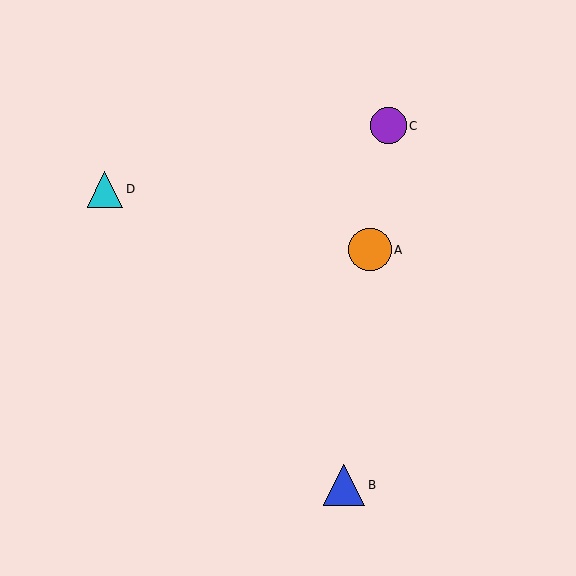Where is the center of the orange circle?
The center of the orange circle is at (370, 250).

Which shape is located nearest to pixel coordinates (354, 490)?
The blue triangle (labeled B) at (344, 485) is nearest to that location.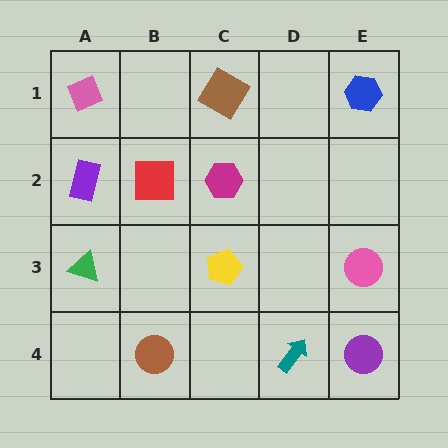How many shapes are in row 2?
3 shapes.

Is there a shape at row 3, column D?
No, that cell is empty.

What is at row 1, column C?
A brown diamond.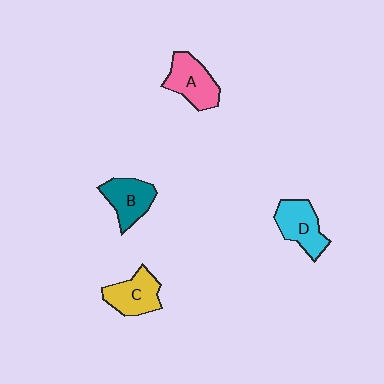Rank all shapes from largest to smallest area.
From largest to smallest: A (pink), D (cyan), C (yellow), B (teal).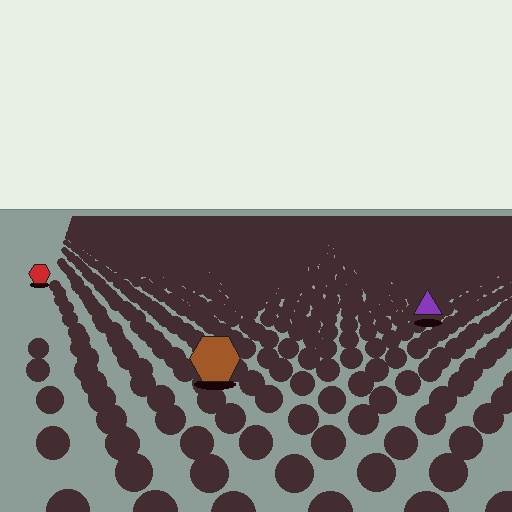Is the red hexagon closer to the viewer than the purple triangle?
No. The purple triangle is closer — you can tell from the texture gradient: the ground texture is coarser near it.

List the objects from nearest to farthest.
From nearest to farthest: the brown hexagon, the purple triangle, the red hexagon.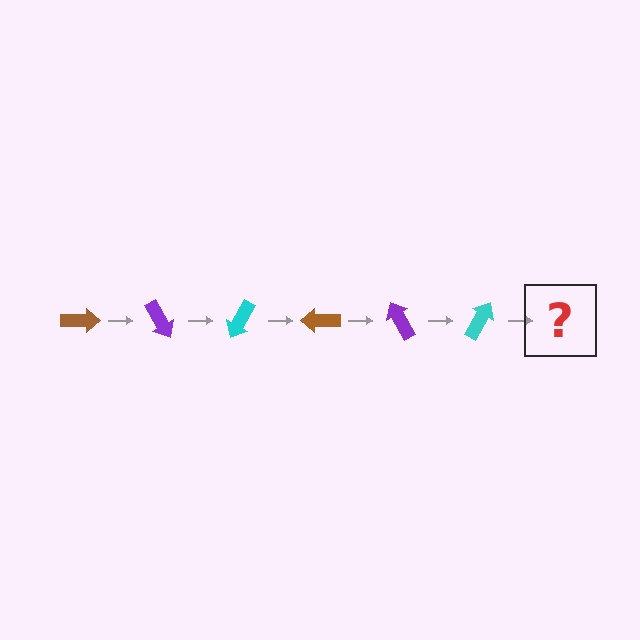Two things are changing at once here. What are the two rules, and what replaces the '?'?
The two rules are that it rotates 60 degrees each step and the color cycles through brown, purple, and cyan. The '?' should be a brown arrow, rotated 360 degrees from the start.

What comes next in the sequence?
The next element should be a brown arrow, rotated 360 degrees from the start.